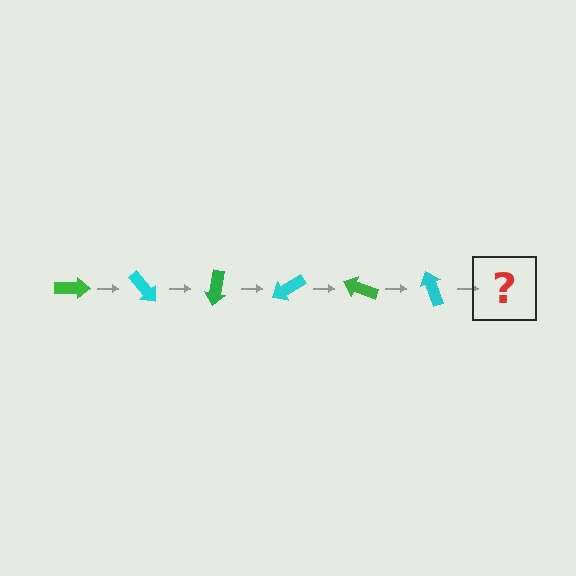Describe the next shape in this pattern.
It should be a green arrow, rotated 300 degrees from the start.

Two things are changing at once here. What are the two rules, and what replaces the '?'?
The two rules are that it rotates 50 degrees each step and the color cycles through green and cyan. The '?' should be a green arrow, rotated 300 degrees from the start.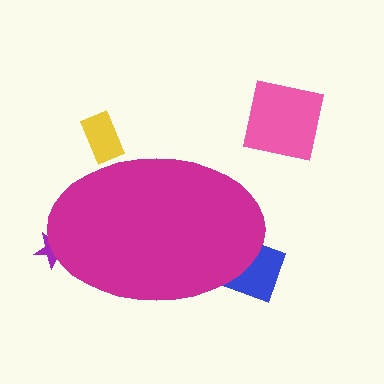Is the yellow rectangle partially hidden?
Yes, the yellow rectangle is partially hidden behind the magenta ellipse.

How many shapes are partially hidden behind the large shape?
3 shapes are partially hidden.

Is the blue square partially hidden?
Yes, the blue square is partially hidden behind the magenta ellipse.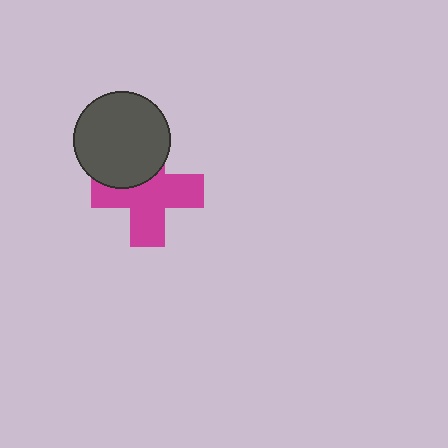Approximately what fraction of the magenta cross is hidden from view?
Roughly 31% of the magenta cross is hidden behind the dark gray circle.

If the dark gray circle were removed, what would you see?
You would see the complete magenta cross.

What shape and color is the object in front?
The object in front is a dark gray circle.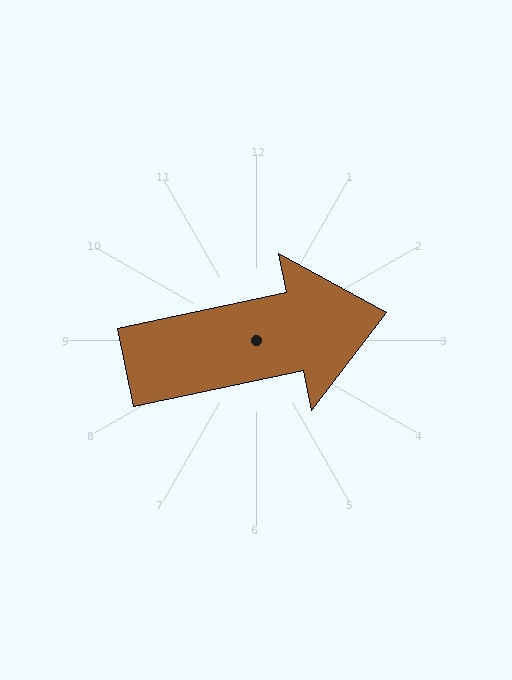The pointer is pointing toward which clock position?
Roughly 3 o'clock.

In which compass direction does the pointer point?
East.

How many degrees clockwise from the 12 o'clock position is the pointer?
Approximately 78 degrees.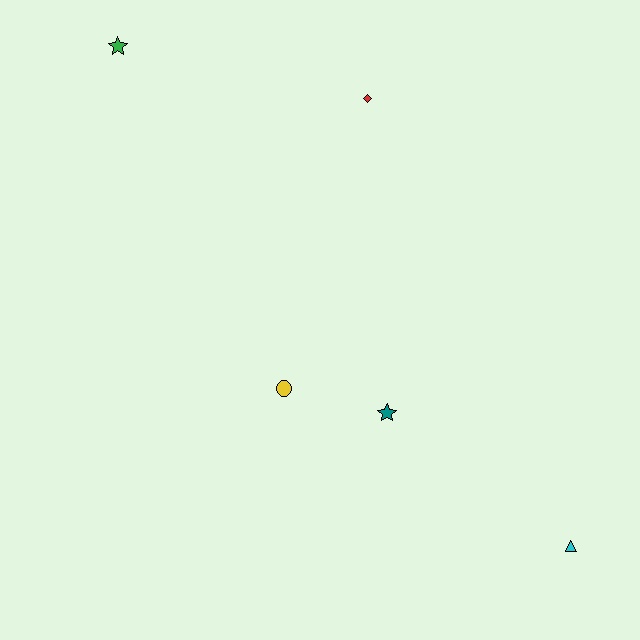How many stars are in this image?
There are 2 stars.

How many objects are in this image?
There are 5 objects.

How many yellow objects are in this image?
There is 1 yellow object.